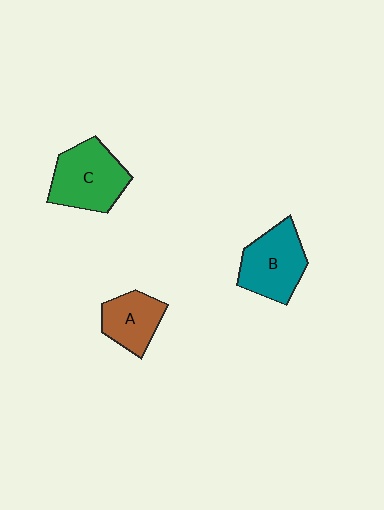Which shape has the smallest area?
Shape A (brown).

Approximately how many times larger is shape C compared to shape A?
Approximately 1.5 times.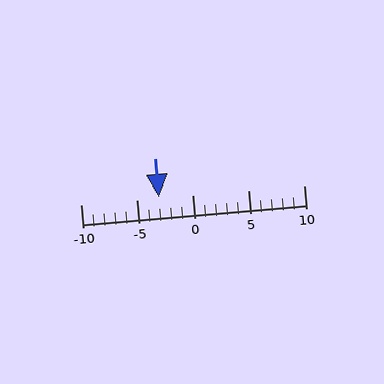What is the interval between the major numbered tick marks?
The major tick marks are spaced 5 units apart.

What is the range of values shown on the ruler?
The ruler shows values from -10 to 10.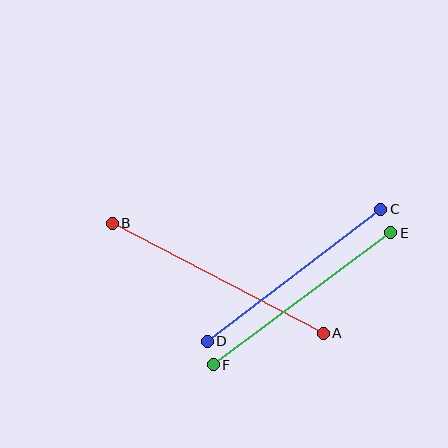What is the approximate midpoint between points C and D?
The midpoint is at approximately (294, 275) pixels.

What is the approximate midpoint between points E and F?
The midpoint is at approximately (302, 299) pixels.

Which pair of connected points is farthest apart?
Points A and B are farthest apart.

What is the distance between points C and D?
The distance is approximately 218 pixels.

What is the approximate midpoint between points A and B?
The midpoint is at approximately (218, 278) pixels.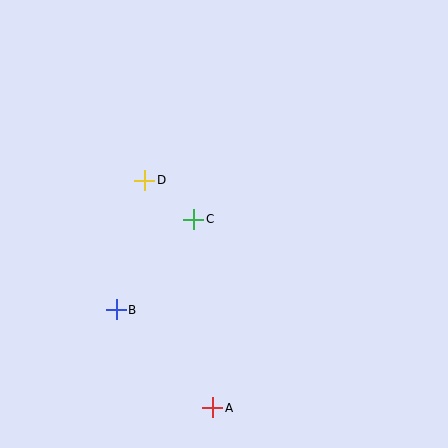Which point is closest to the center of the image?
Point C at (194, 219) is closest to the center.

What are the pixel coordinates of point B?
Point B is at (116, 310).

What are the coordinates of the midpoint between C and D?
The midpoint between C and D is at (169, 200).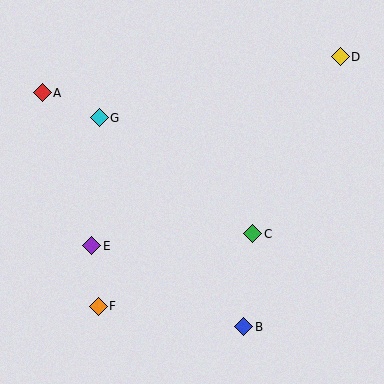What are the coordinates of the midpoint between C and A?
The midpoint between C and A is at (147, 163).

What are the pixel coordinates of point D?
Point D is at (340, 57).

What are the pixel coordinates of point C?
Point C is at (253, 234).